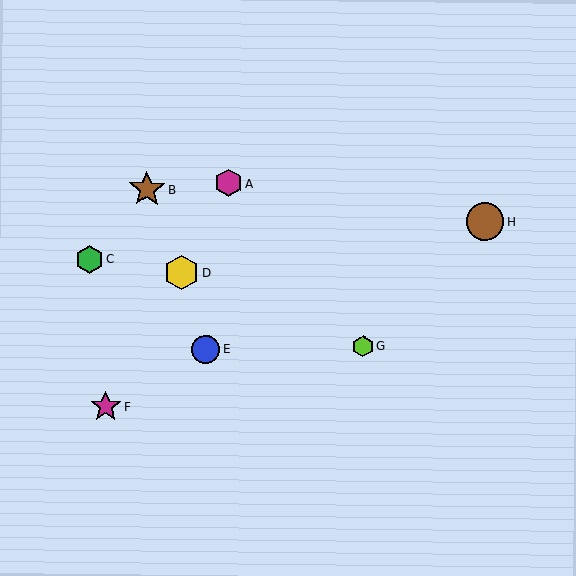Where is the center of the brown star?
The center of the brown star is at (147, 189).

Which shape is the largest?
The brown circle (labeled H) is the largest.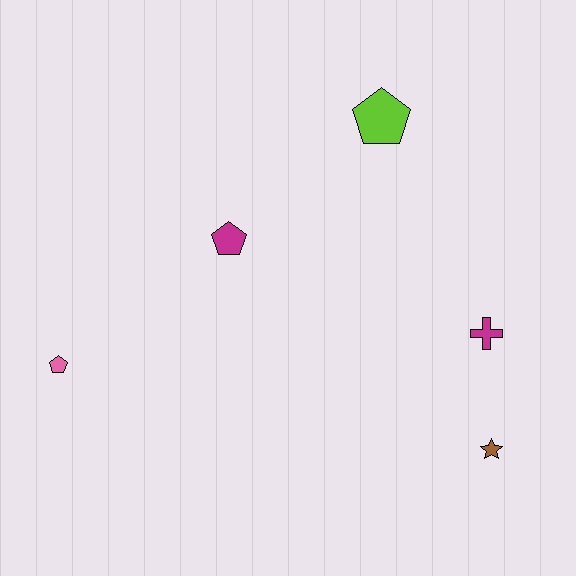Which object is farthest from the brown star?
The pink pentagon is farthest from the brown star.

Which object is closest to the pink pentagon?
The magenta pentagon is closest to the pink pentagon.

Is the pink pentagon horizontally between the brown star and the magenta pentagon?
No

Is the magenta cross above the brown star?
Yes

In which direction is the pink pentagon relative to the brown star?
The pink pentagon is to the left of the brown star.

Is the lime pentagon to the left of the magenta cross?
Yes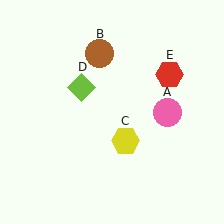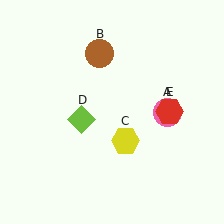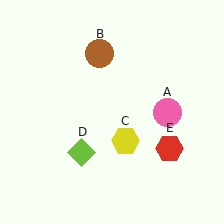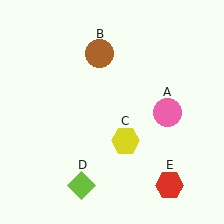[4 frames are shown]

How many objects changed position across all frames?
2 objects changed position: lime diamond (object D), red hexagon (object E).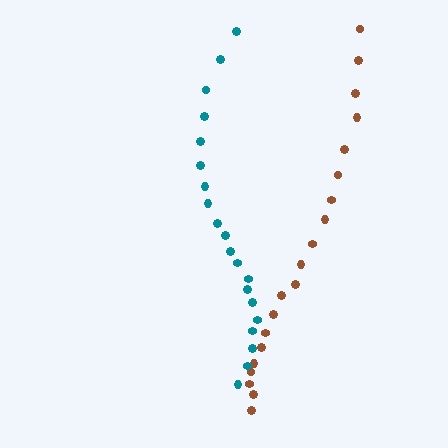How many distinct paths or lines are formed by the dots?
There are 2 distinct paths.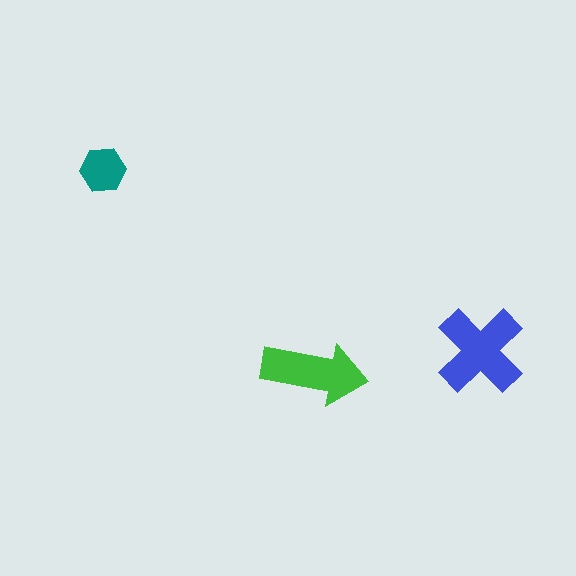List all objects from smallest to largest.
The teal hexagon, the green arrow, the blue cross.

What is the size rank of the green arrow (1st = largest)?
2nd.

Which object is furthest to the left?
The teal hexagon is leftmost.